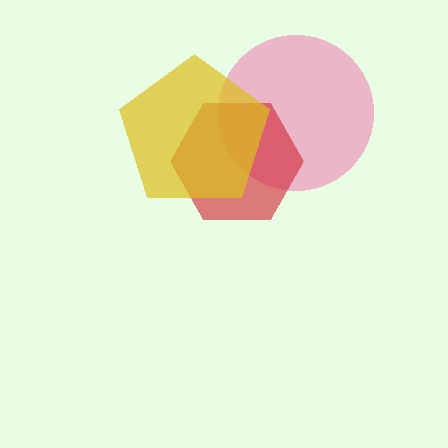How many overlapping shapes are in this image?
There are 3 overlapping shapes in the image.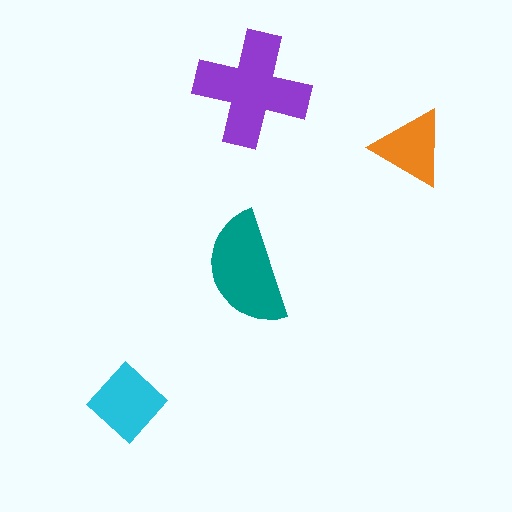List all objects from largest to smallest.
The purple cross, the teal semicircle, the cyan diamond, the orange triangle.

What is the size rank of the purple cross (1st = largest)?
1st.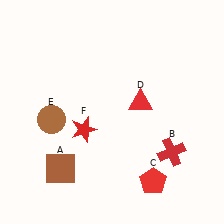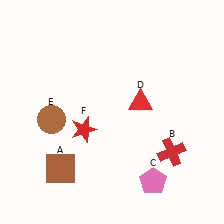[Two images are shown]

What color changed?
The pentagon (C) changed from red in Image 1 to pink in Image 2.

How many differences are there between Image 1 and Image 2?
There is 1 difference between the two images.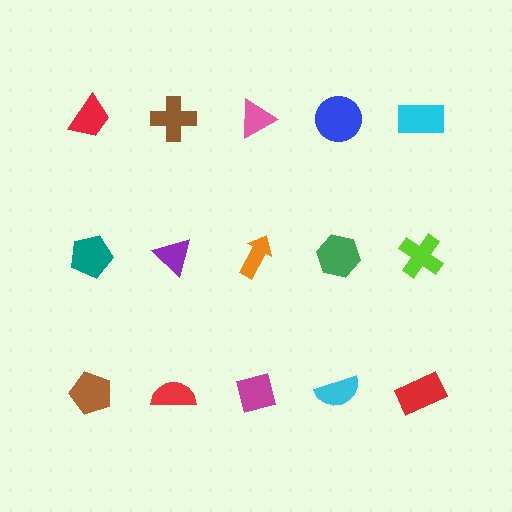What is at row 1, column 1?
A red trapezoid.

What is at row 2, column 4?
A green hexagon.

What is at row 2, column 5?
A lime cross.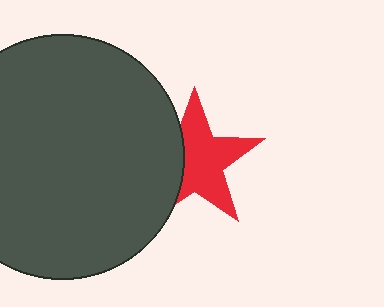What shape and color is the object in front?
The object in front is a dark gray circle.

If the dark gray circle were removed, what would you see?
You would see the complete red star.